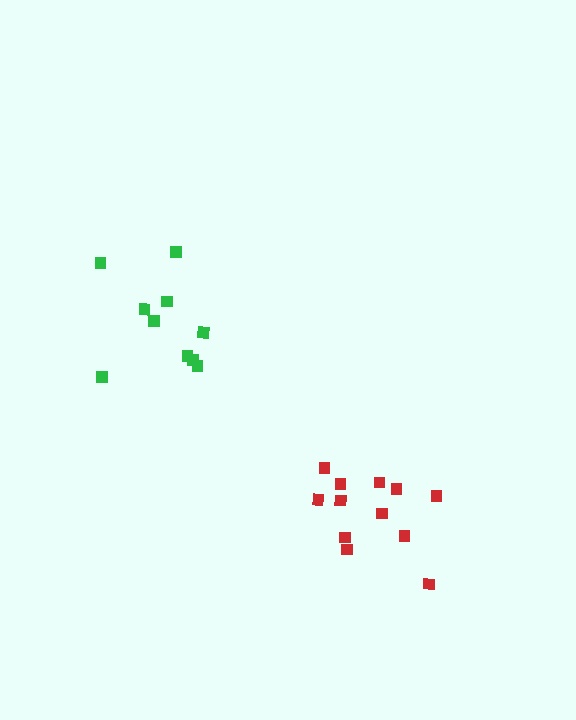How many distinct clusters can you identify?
There are 2 distinct clusters.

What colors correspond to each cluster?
The clusters are colored: green, red.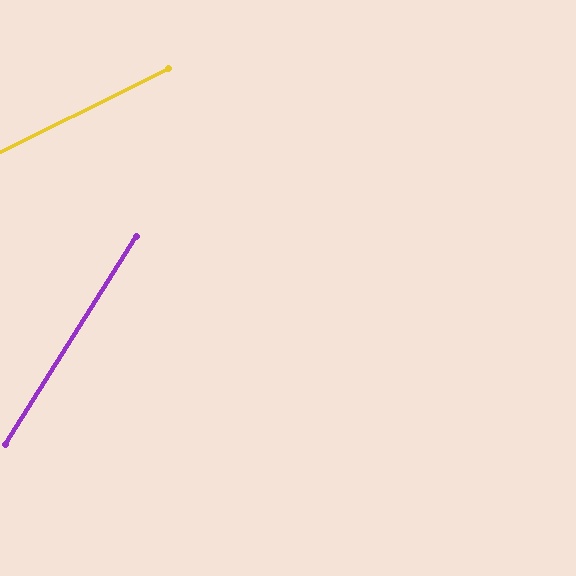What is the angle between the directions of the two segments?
Approximately 32 degrees.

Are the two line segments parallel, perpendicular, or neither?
Neither parallel nor perpendicular — they differ by about 32°.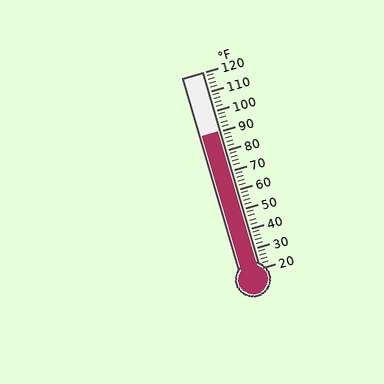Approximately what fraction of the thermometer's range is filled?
The thermometer is filled to approximately 70% of its range.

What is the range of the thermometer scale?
The thermometer scale ranges from 20°F to 120°F.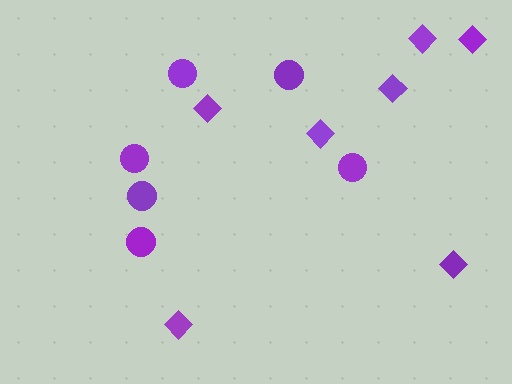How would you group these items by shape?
There are 2 groups: one group of diamonds (7) and one group of circles (6).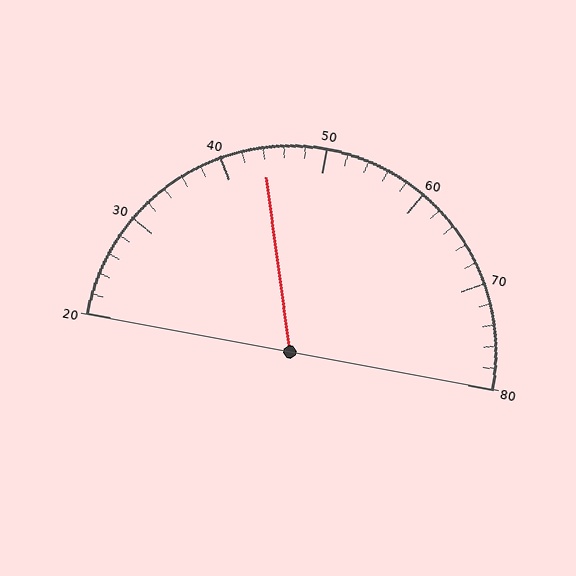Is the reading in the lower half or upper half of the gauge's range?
The reading is in the lower half of the range (20 to 80).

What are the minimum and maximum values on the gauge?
The gauge ranges from 20 to 80.